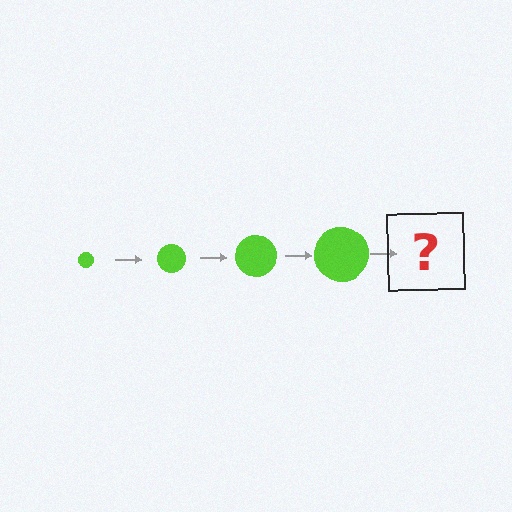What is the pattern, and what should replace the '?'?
The pattern is that the circle gets progressively larger each step. The '?' should be a lime circle, larger than the previous one.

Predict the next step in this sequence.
The next step is a lime circle, larger than the previous one.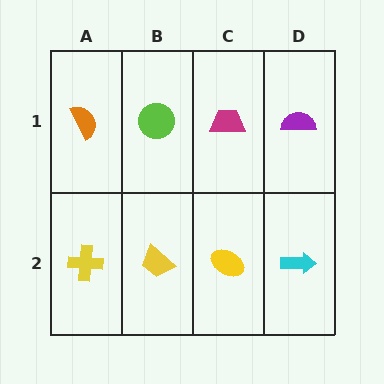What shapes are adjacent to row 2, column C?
A magenta trapezoid (row 1, column C), a yellow trapezoid (row 2, column B), a cyan arrow (row 2, column D).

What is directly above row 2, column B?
A lime circle.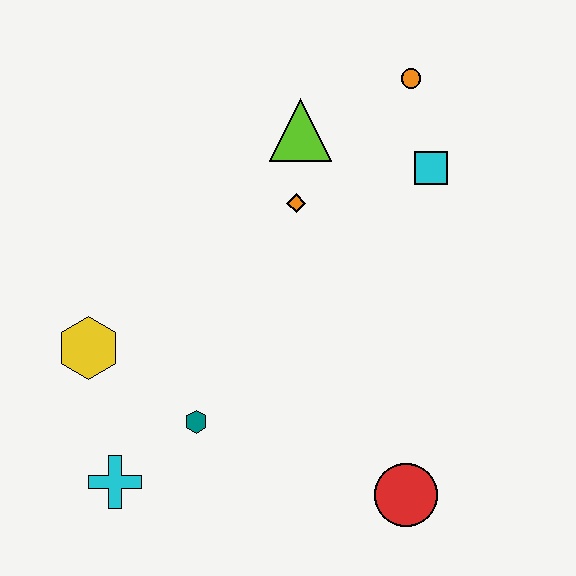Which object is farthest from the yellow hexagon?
The orange circle is farthest from the yellow hexagon.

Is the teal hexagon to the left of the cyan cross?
No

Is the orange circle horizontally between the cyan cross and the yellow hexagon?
No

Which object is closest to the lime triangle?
The orange diamond is closest to the lime triangle.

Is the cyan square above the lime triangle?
No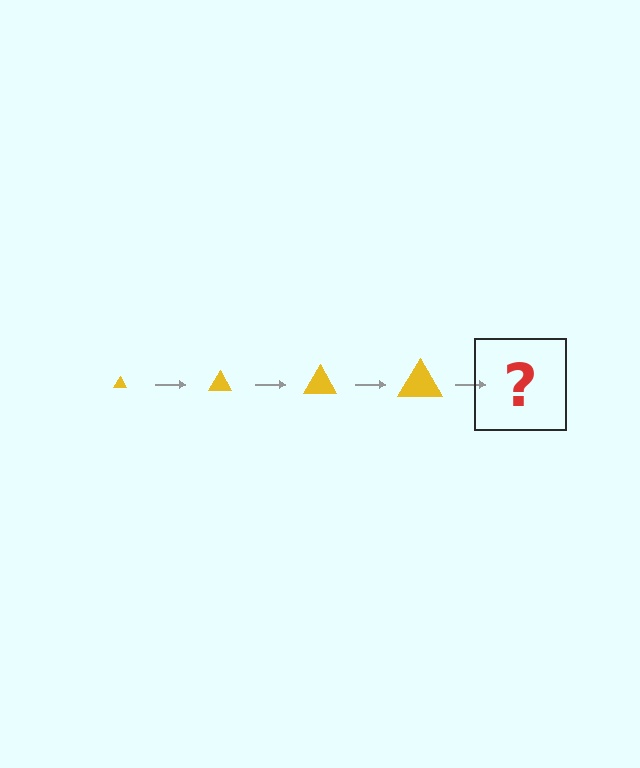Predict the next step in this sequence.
The next step is a yellow triangle, larger than the previous one.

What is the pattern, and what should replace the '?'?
The pattern is that the triangle gets progressively larger each step. The '?' should be a yellow triangle, larger than the previous one.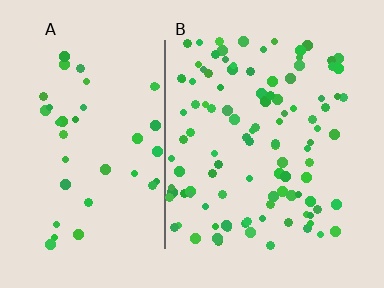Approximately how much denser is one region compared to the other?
Approximately 2.6× — region B over region A.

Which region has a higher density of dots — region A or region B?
B (the right).